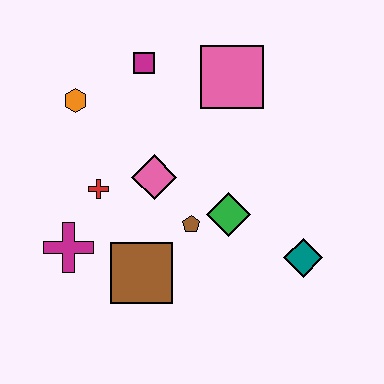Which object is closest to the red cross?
The pink diamond is closest to the red cross.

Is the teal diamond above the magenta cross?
No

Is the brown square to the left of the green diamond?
Yes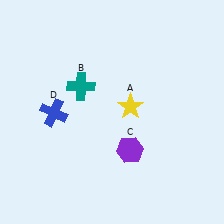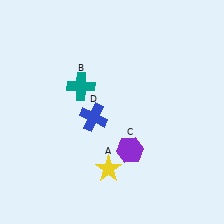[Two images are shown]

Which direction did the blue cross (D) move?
The blue cross (D) moved right.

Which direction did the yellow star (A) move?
The yellow star (A) moved down.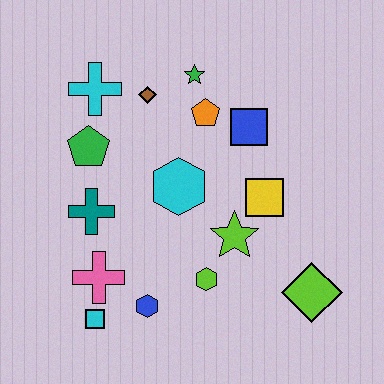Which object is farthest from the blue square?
The cyan square is farthest from the blue square.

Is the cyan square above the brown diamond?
No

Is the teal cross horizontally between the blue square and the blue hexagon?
No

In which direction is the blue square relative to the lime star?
The blue square is above the lime star.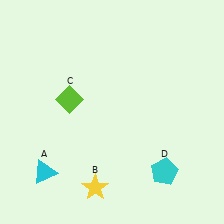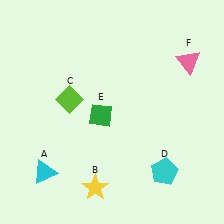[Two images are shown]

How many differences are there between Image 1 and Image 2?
There are 2 differences between the two images.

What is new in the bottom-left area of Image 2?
A green diamond (E) was added in the bottom-left area of Image 2.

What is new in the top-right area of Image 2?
A pink triangle (F) was added in the top-right area of Image 2.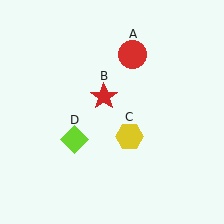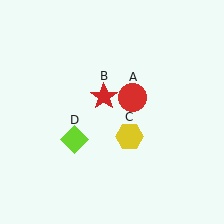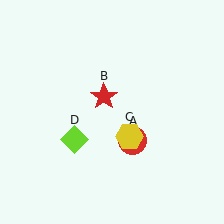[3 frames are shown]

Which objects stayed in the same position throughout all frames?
Red star (object B) and yellow hexagon (object C) and lime diamond (object D) remained stationary.